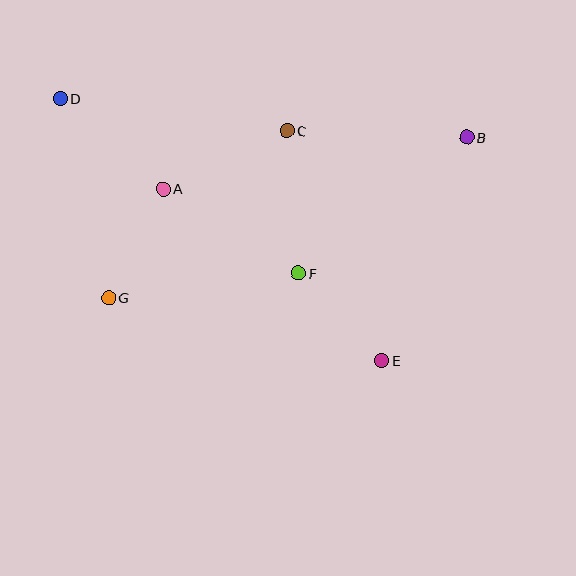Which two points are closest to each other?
Points E and F are closest to each other.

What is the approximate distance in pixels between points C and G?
The distance between C and G is approximately 245 pixels.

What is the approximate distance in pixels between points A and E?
The distance between A and E is approximately 278 pixels.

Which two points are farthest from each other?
Points D and E are farthest from each other.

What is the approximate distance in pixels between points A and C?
The distance between A and C is approximately 137 pixels.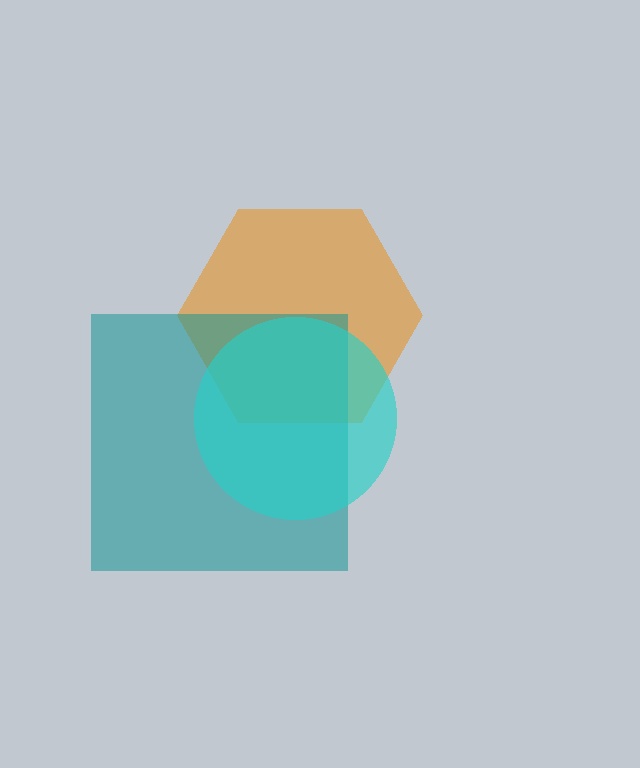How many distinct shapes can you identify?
There are 3 distinct shapes: an orange hexagon, a teal square, a cyan circle.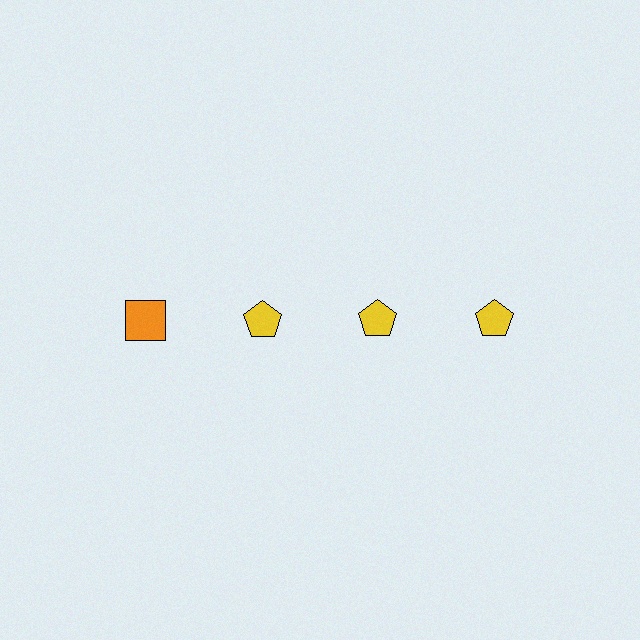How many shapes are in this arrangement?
There are 4 shapes arranged in a grid pattern.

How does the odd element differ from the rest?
It differs in both color (orange instead of yellow) and shape (square instead of pentagon).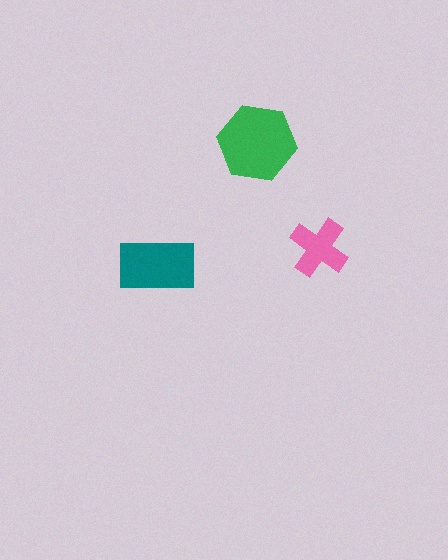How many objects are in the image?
There are 3 objects in the image.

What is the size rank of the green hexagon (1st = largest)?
1st.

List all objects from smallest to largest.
The pink cross, the teal rectangle, the green hexagon.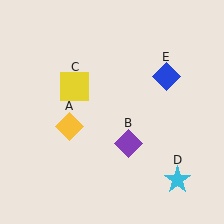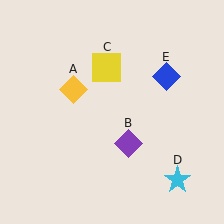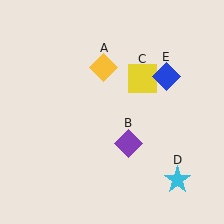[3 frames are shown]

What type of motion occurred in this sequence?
The yellow diamond (object A), yellow square (object C) rotated clockwise around the center of the scene.